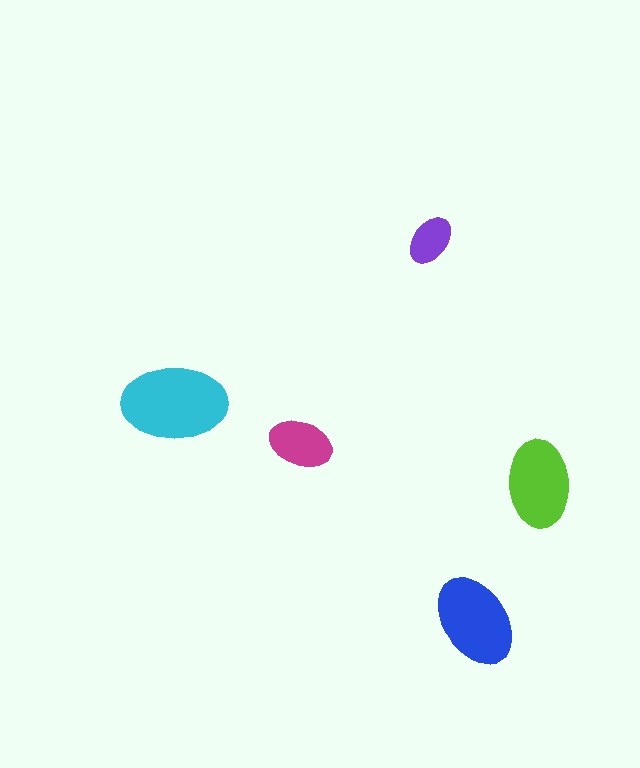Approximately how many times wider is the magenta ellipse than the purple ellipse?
About 1.5 times wider.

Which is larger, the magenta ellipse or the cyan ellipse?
The cyan one.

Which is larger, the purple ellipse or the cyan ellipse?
The cyan one.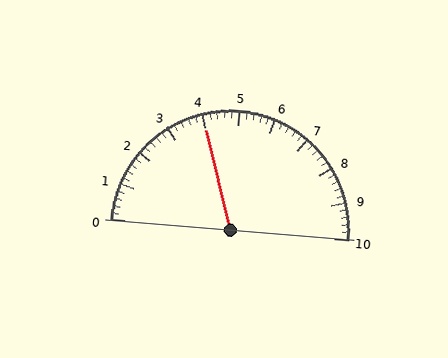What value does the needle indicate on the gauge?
The needle indicates approximately 4.0.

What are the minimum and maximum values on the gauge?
The gauge ranges from 0 to 10.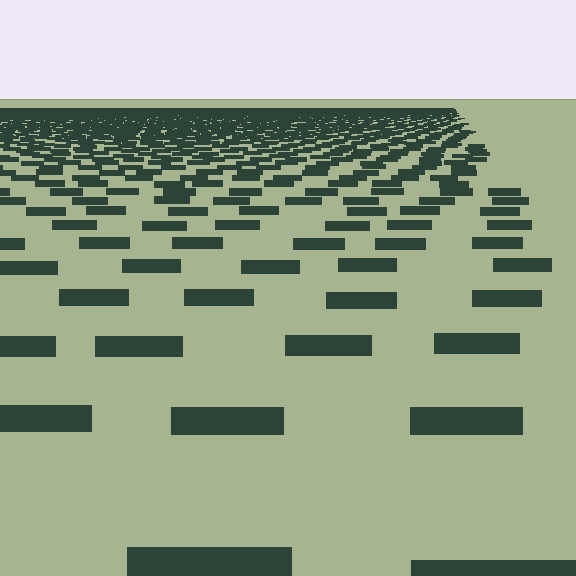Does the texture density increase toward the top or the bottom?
Density increases toward the top.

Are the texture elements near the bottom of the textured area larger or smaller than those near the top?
Larger. Near the bottom, elements are closer to the viewer and appear at a bigger on-screen size.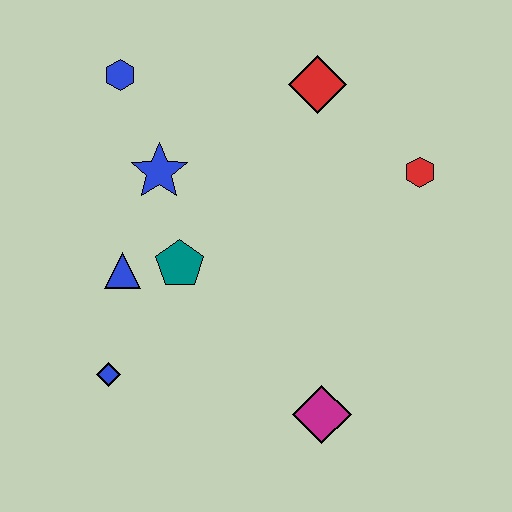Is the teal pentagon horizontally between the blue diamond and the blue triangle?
No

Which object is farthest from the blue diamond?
The red hexagon is farthest from the blue diamond.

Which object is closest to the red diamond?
The red hexagon is closest to the red diamond.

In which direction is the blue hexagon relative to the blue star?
The blue hexagon is above the blue star.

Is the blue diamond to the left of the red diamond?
Yes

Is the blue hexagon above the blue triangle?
Yes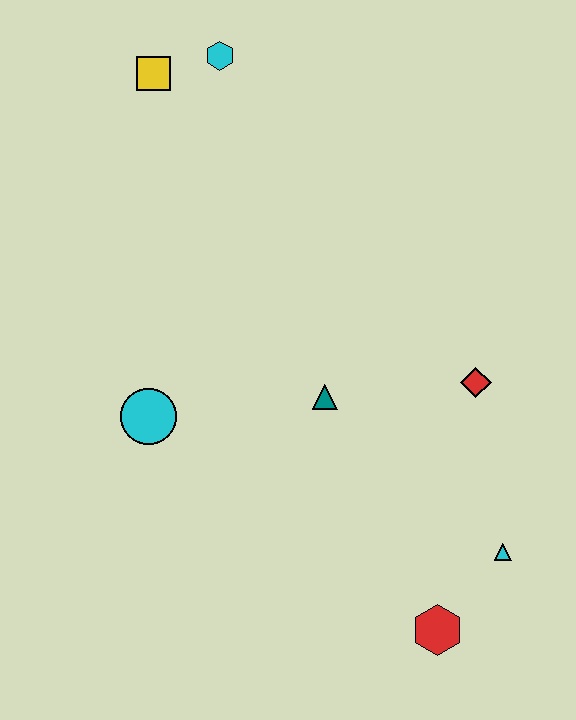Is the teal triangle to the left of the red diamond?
Yes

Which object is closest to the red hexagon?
The cyan triangle is closest to the red hexagon.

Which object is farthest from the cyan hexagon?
The red hexagon is farthest from the cyan hexagon.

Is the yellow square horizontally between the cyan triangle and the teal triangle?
No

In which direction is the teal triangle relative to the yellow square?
The teal triangle is below the yellow square.